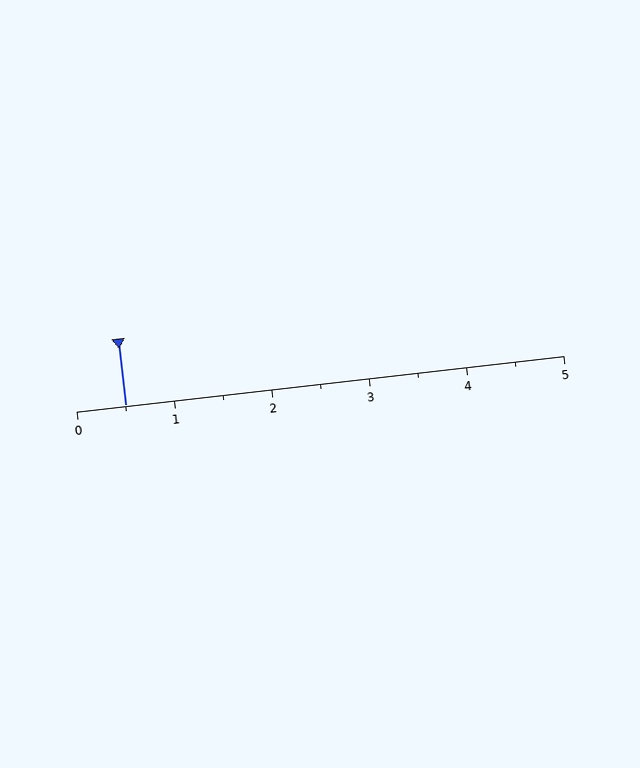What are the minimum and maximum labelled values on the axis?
The axis runs from 0 to 5.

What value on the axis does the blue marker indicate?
The marker indicates approximately 0.5.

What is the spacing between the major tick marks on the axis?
The major ticks are spaced 1 apart.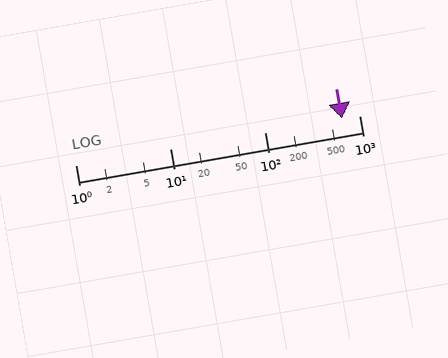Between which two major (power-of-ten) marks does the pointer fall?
The pointer is between 100 and 1000.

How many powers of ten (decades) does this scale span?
The scale spans 3 decades, from 1 to 1000.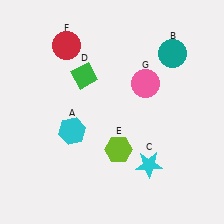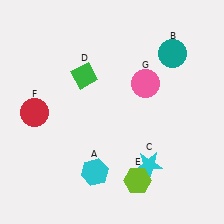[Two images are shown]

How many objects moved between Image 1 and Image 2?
3 objects moved between the two images.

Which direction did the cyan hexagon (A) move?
The cyan hexagon (A) moved down.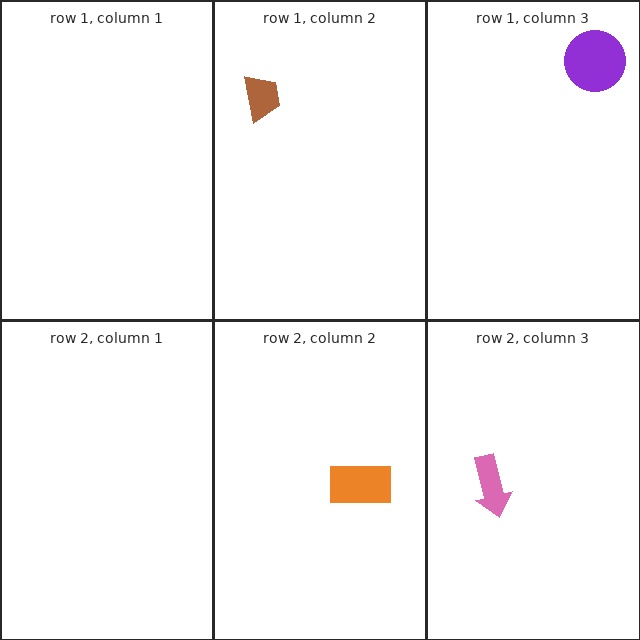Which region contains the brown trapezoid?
The row 1, column 2 region.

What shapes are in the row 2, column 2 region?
The orange rectangle.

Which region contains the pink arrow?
The row 2, column 3 region.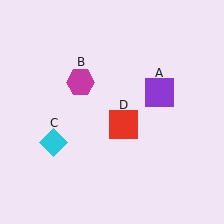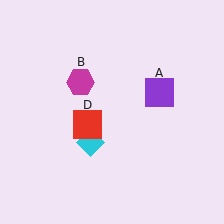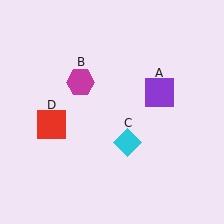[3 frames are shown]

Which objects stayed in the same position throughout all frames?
Purple square (object A) and magenta hexagon (object B) remained stationary.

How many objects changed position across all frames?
2 objects changed position: cyan diamond (object C), red square (object D).